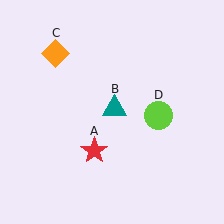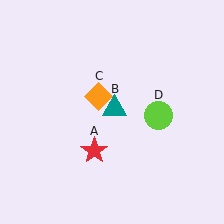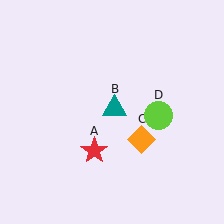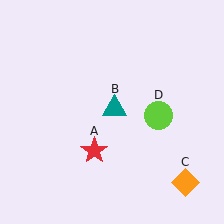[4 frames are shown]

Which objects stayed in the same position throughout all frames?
Red star (object A) and teal triangle (object B) and lime circle (object D) remained stationary.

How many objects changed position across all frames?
1 object changed position: orange diamond (object C).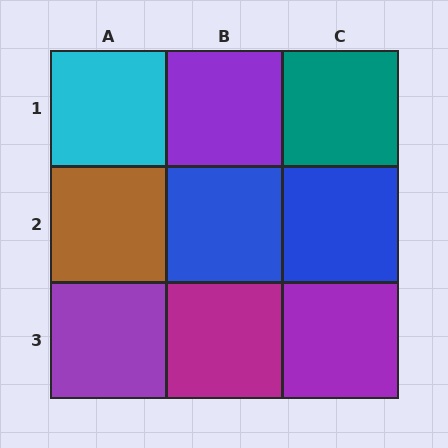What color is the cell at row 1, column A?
Cyan.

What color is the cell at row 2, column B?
Blue.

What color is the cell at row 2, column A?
Brown.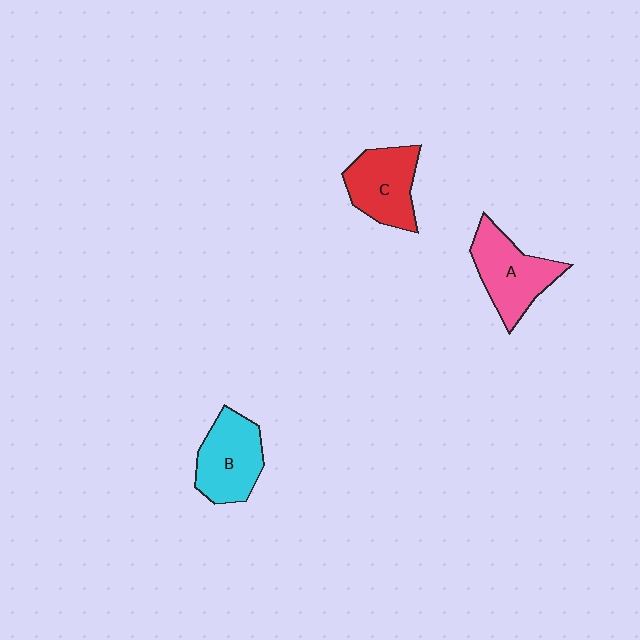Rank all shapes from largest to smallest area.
From largest to smallest: A (pink), B (cyan), C (red).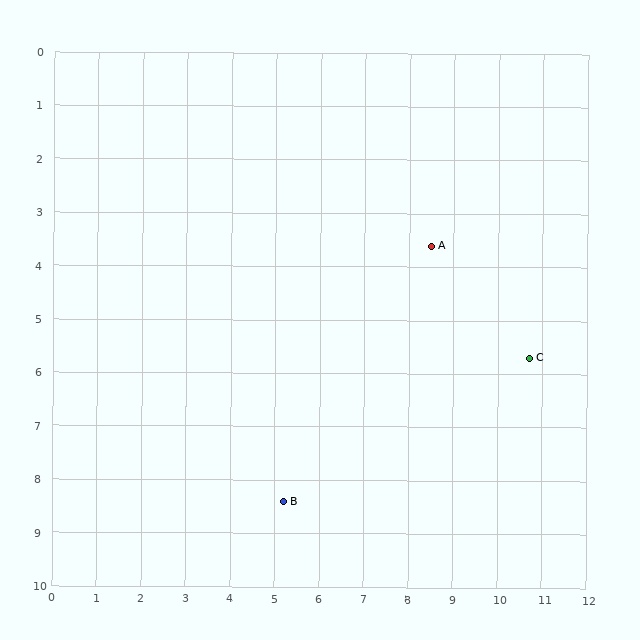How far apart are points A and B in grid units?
Points A and B are about 5.8 grid units apart.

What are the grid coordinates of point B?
Point B is at approximately (5.2, 8.4).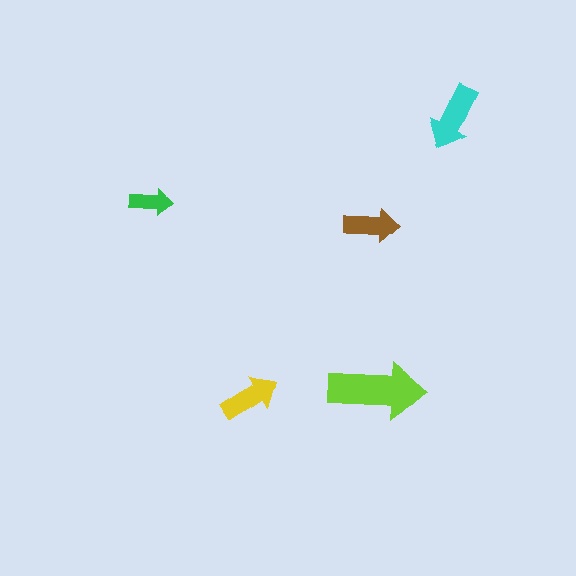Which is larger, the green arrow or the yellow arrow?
The yellow one.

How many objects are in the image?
There are 5 objects in the image.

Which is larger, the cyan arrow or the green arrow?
The cyan one.